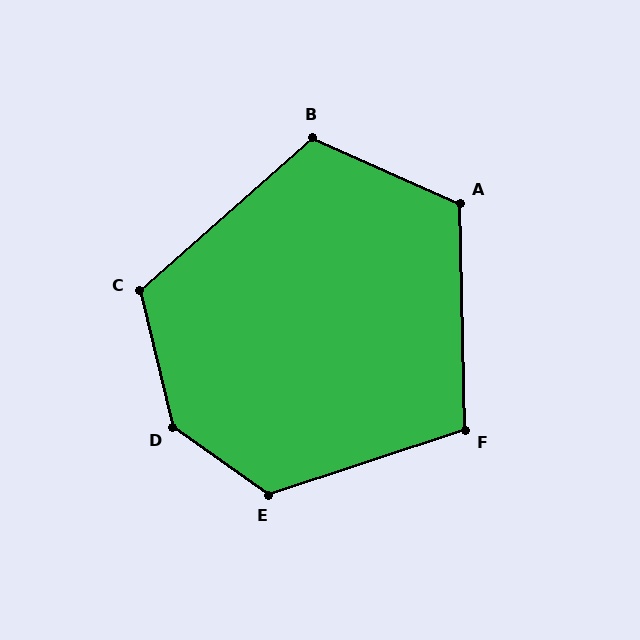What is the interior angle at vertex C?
Approximately 118 degrees (obtuse).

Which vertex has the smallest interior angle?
F, at approximately 107 degrees.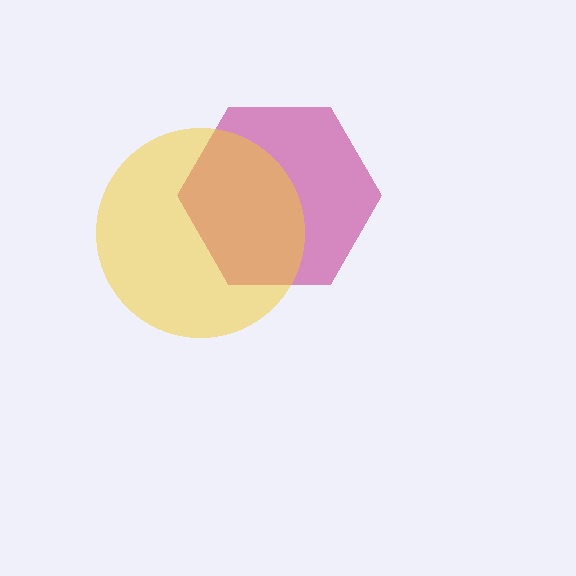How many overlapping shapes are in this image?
There are 2 overlapping shapes in the image.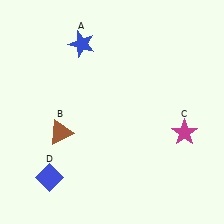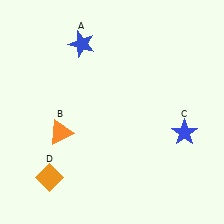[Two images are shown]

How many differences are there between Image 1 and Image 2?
There are 3 differences between the two images.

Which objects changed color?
B changed from brown to orange. C changed from magenta to blue. D changed from blue to orange.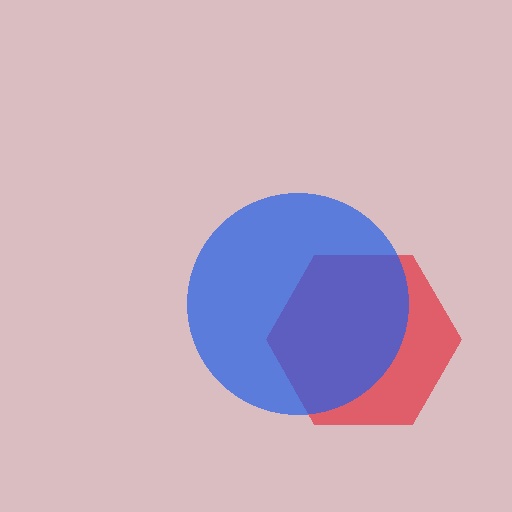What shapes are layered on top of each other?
The layered shapes are: a red hexagon, a blue circle.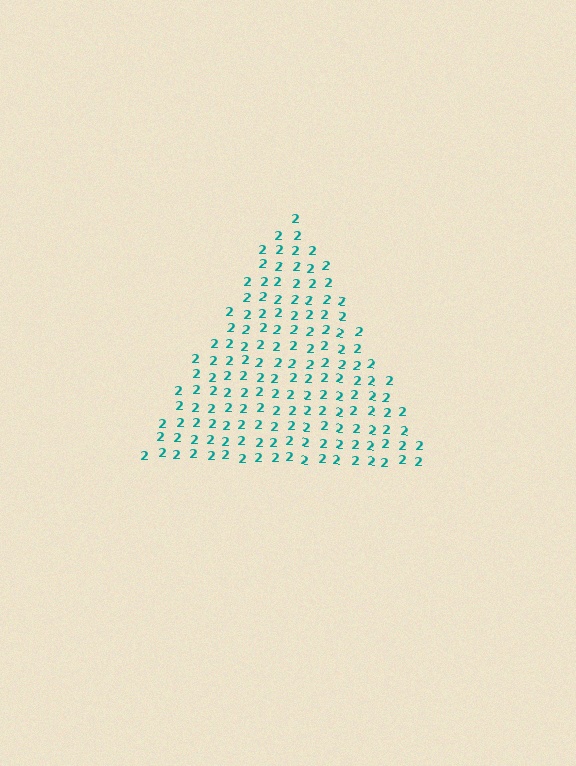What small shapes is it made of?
It is made of small digit 2's.